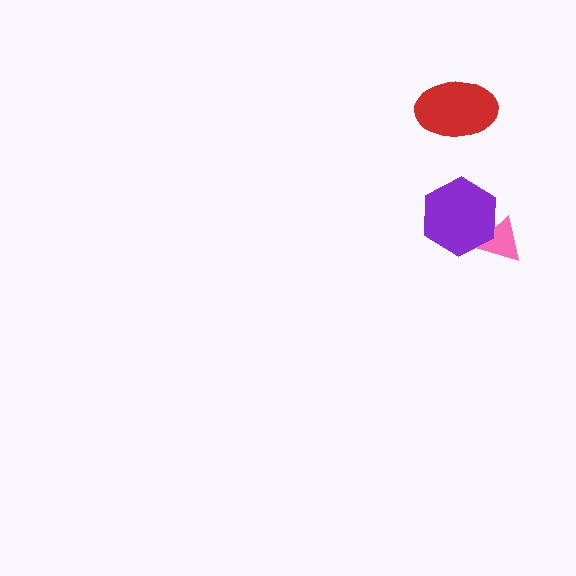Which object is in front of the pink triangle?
The purple hexagon is in front of the pink triangle.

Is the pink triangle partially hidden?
Yes, it is partially covered by another shape.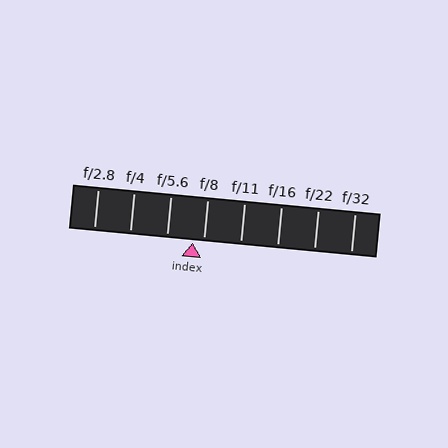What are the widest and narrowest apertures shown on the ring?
The widest aperture shown is f/2.8 and the narrowest is f/32.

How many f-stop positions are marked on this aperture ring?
There are 8 f-stop positions marked.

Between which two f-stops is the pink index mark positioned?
The index mark is between f/5.6 and f/8.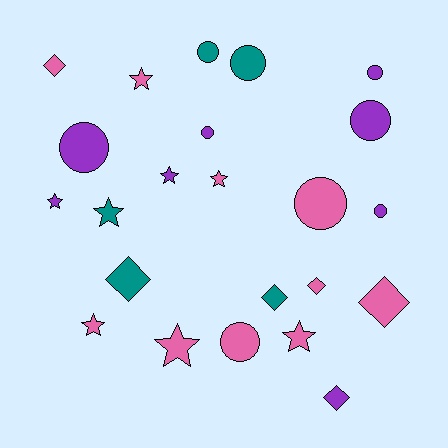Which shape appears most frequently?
Circle, with 9 objects.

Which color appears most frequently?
Pink, with 10 objects.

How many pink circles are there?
There are 2 pink circles.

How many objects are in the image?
There are 23 objects.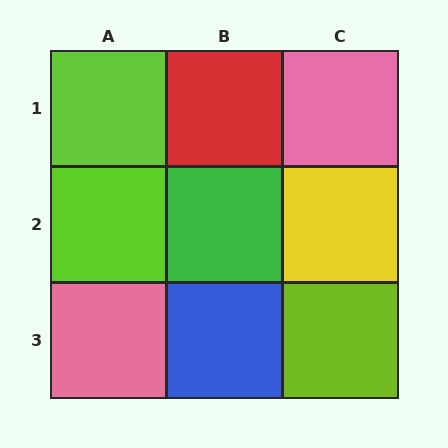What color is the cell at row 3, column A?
Pink.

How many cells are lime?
3 cells are lime.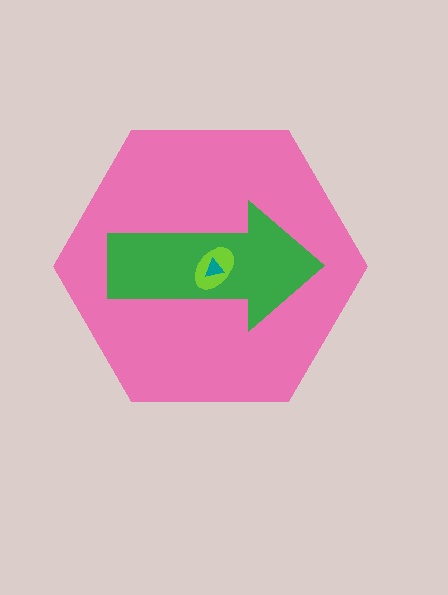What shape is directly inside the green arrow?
The lime ellipse.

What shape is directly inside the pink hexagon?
The green arrow.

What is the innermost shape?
The teal triangle.